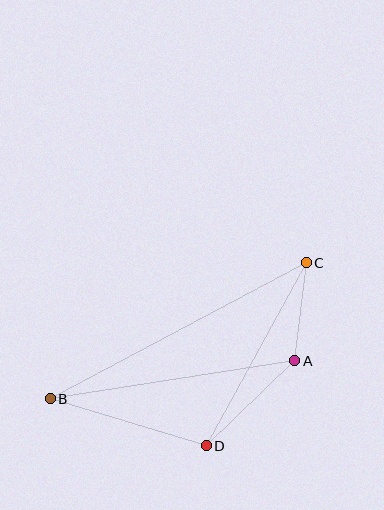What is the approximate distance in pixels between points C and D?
The distance between C and D is approximately 209 pixels.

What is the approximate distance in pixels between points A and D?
The distance between A and D is approximately 123 pixels.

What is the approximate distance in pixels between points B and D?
The distance between B and D is approximately 163 pixels.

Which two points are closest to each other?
Points A and C are closest to each other.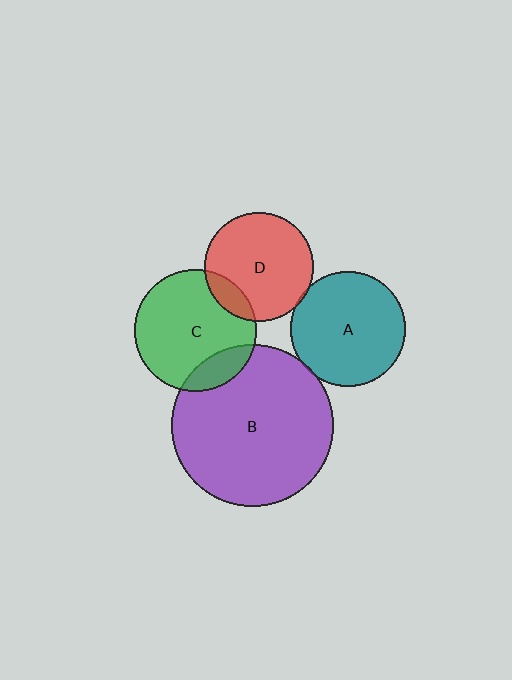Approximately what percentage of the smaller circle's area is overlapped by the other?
Approximately 5%.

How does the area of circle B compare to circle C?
Approximately 1.8 times.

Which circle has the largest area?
Circle B (purple).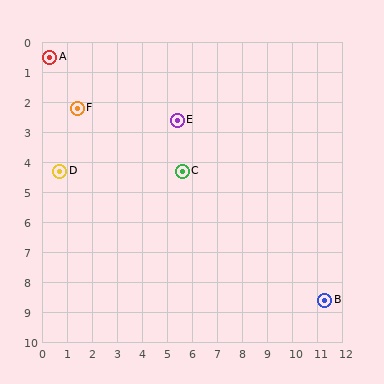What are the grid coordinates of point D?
Point D is at approximately (0.7, 4.3).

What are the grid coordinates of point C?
Point C is at approximately (5.6, 4.3).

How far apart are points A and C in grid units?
Points A and C are about 6.5 grid units apart.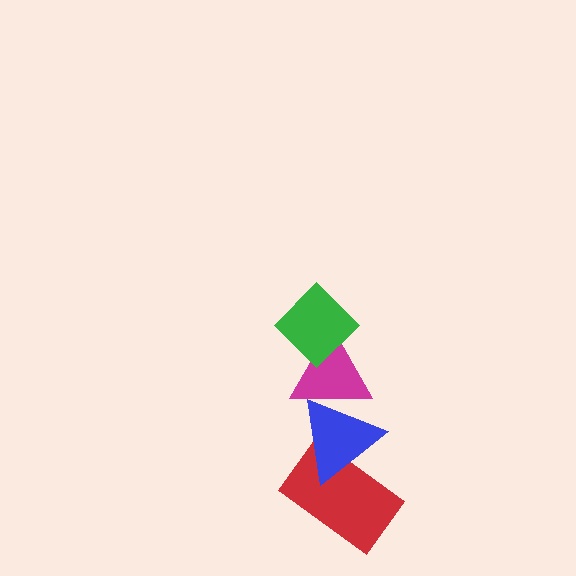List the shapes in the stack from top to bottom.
From top to bottom: the green diamond, the magenta triangle, the blue triangle, the red rectangle.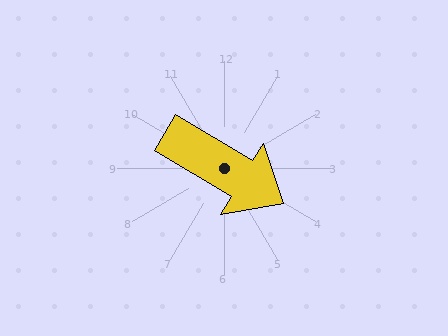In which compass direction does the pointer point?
Southeast.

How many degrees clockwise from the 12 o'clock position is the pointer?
Approximately 121 degrees.